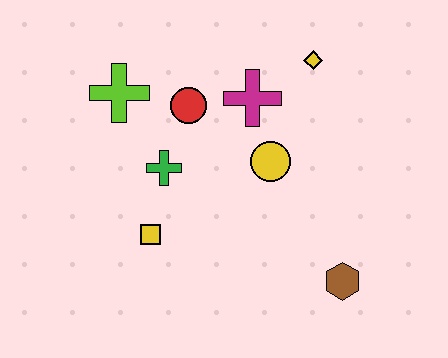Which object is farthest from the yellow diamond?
The yellow square is farthest from the yellow diamond.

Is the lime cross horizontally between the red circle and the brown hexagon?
No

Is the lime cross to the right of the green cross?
No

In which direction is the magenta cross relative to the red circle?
The magenta cross is to the right of the red circle.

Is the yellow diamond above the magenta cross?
Yes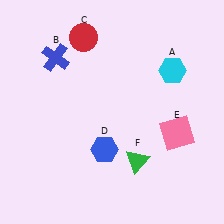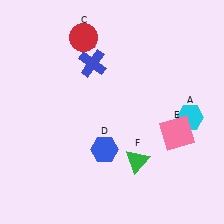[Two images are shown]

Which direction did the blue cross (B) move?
The blue cross (B) moved right.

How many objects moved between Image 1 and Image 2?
2 objects moved between the two images.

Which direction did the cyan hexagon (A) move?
The cyan hexagon (A) moved down.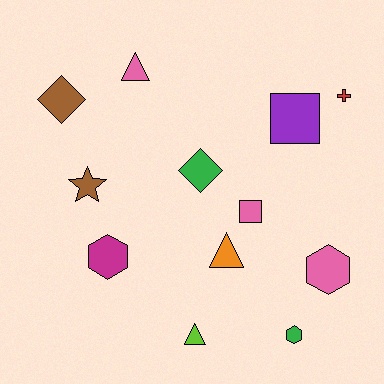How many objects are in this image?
There are 12 objects.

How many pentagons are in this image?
There are no pentagons.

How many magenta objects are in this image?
There is 1 magenta object.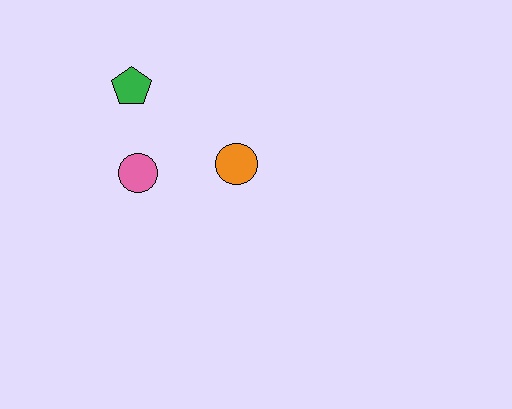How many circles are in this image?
There are 2 circles.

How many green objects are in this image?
There is 1 green object.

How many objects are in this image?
There are 3 objects.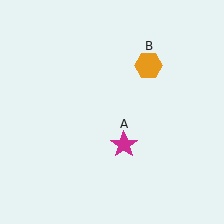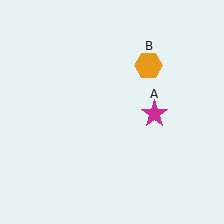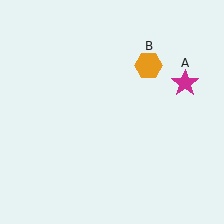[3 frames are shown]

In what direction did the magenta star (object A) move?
The magenta star (object A) moved up and to the right.